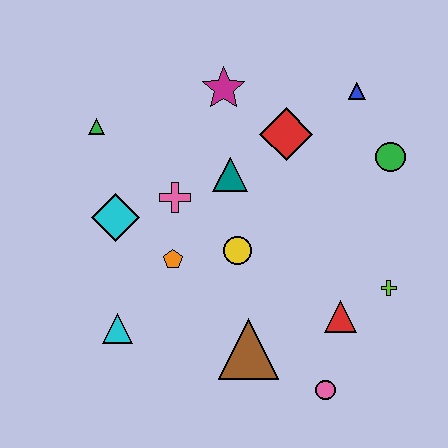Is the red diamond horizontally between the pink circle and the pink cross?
Yes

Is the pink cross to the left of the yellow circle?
Yes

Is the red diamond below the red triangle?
No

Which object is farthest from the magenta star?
The pink circle is farthest from the magenta star.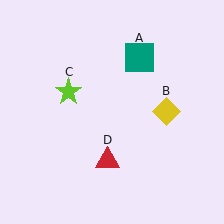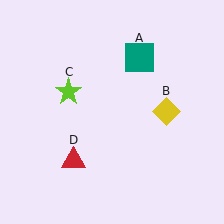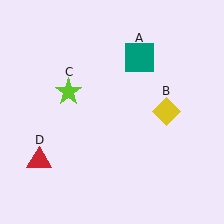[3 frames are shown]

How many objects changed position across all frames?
1 object changed position: red triangle (object D).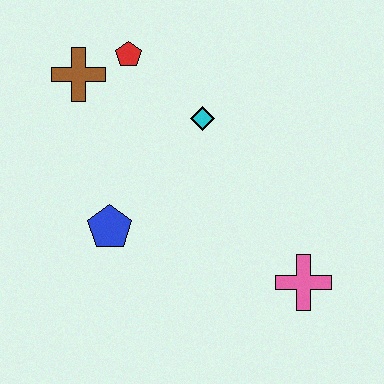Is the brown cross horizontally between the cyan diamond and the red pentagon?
No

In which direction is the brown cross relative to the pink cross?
The brown cross is to the left of the pink cross.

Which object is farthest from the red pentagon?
The pink cross is farthest from the red pentagon.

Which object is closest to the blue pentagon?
The cyan diamond is closest to the blue pentagon.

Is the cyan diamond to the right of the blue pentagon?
Yes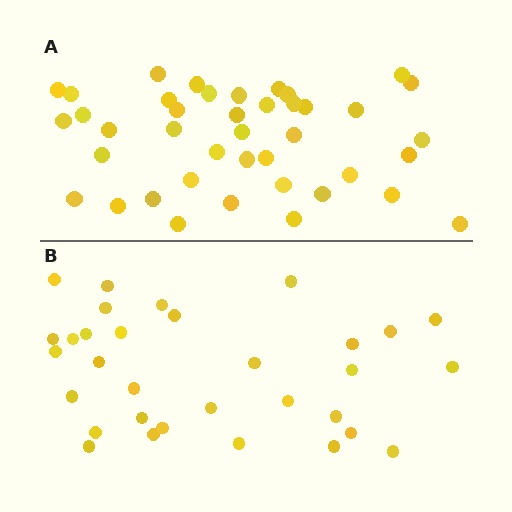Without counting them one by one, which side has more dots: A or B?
Region A (the top region) has more dots.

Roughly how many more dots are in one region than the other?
Region A has roughly 8 or so more dots than region B.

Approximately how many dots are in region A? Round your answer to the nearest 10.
About 40 dots. (The exact count is 41, which rounds to 40.)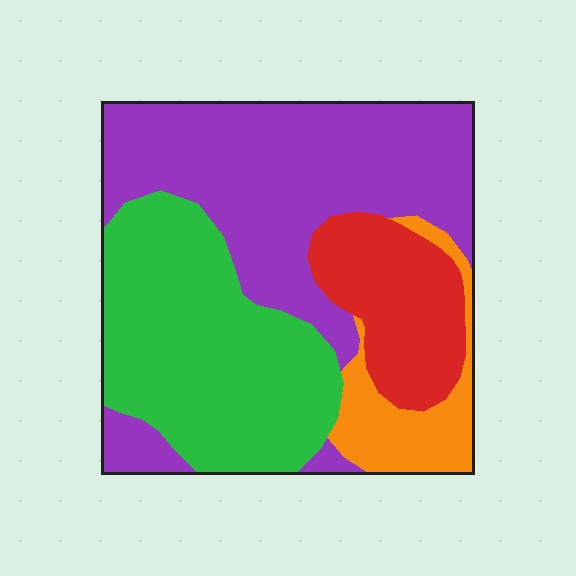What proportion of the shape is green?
Green takes up between a quarter and a half of the shape.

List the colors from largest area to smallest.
From largest to smallest: purple, green, red, orange.